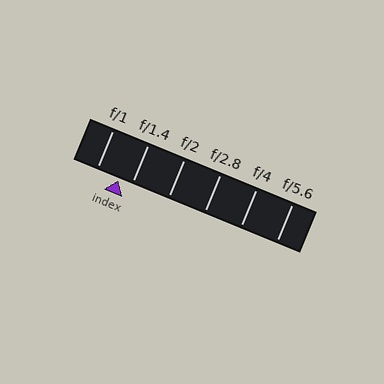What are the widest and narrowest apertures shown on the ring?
The widest aperture shown is f/1 and the narrowest is f/5.6.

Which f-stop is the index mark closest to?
The index mark is closest to f/1.4.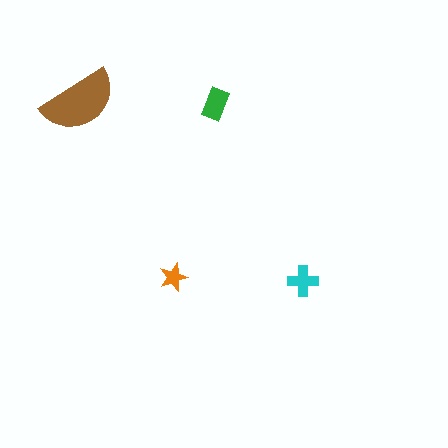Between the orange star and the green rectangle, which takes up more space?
The green rectangle.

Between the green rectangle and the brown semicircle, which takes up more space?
The brown semicircle.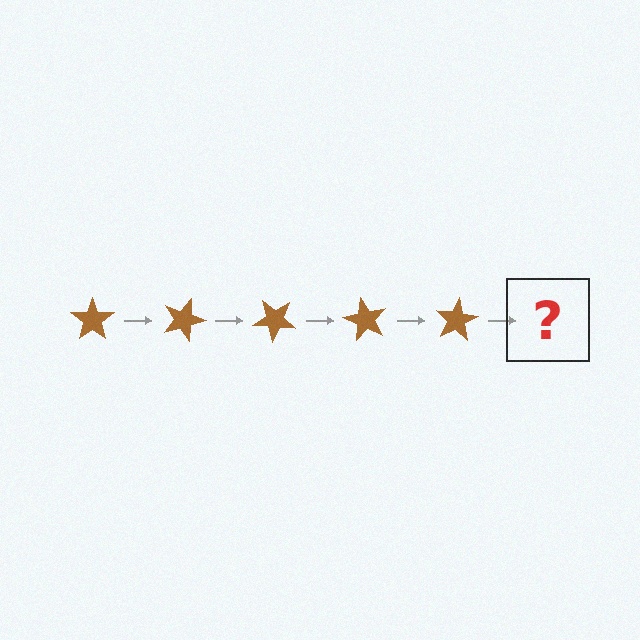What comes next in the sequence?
The next element should be a brown star rotated 100 degrees.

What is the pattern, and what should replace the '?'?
The pattern is that the star rotates 20 degrees each step. The '?' should be a brown star rotated 100 degrees.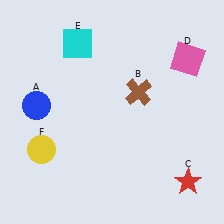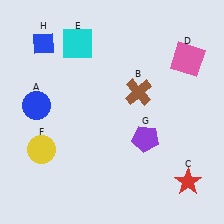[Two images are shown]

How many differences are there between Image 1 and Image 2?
There are 2 differences between the two images.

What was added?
A purple pentagon (G), a blue diamond (H) were added in Image 2.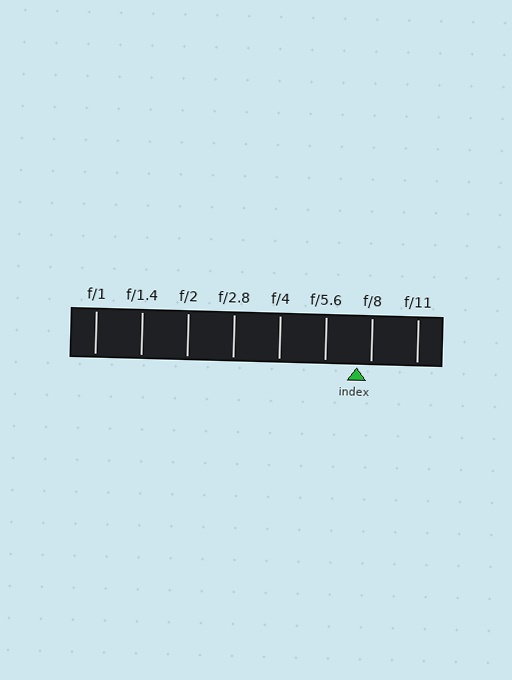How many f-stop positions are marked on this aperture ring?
There are 8 f-stop positions marked.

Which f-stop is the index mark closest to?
The index mark is closest to f/8.